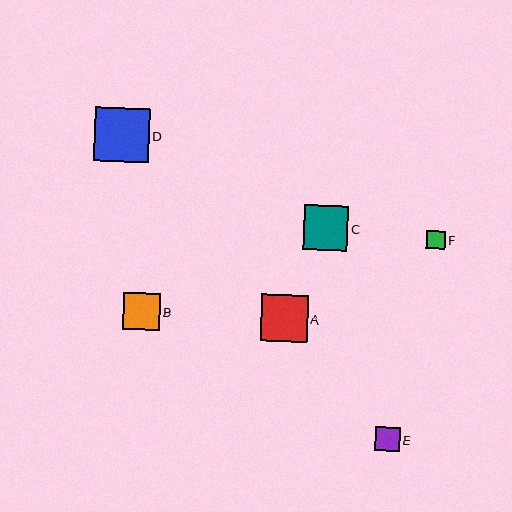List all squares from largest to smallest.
From largest to smallest: D, A, C, B, E, F.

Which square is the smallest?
Square F is the smallest with a size of approximately 18 pixels.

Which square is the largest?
Square D is the largest with a size of approximately 55 pixels.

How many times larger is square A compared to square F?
Square A is approximately 2.6 times the size of square F.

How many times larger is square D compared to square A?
Square D is approximately 1.2 times the size of square A.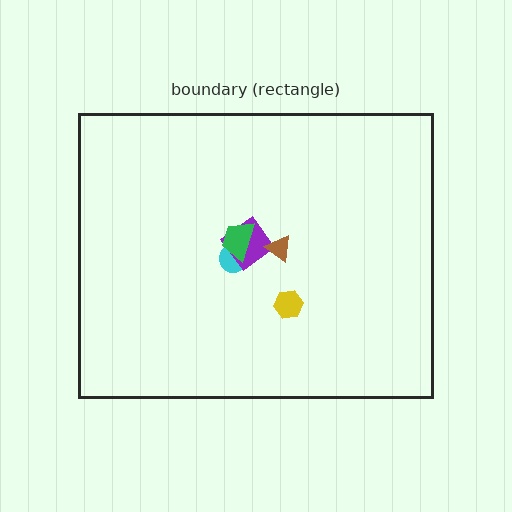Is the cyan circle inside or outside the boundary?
Inside.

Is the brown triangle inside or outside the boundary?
Inside.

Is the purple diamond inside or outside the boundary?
Inside.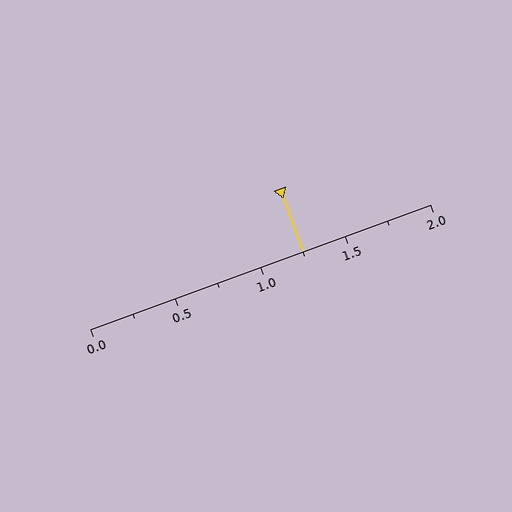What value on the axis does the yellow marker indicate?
The marker indicates approximately 1.25.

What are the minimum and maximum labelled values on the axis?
The axis runs from 0.0 to 2.0.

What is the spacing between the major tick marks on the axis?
The major ticks are spaced 0.5 apart.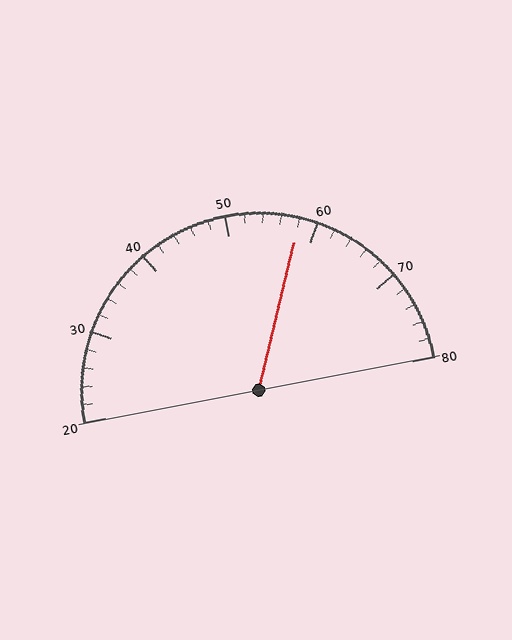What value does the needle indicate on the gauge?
The needle indicates approximately 58.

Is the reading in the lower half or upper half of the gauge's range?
The reading is in the upper half of the range (20 to 80).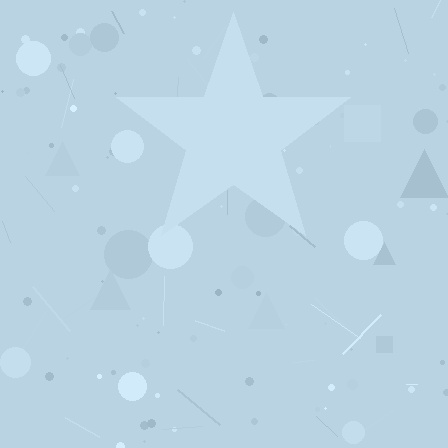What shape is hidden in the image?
A star is hidden in the image.